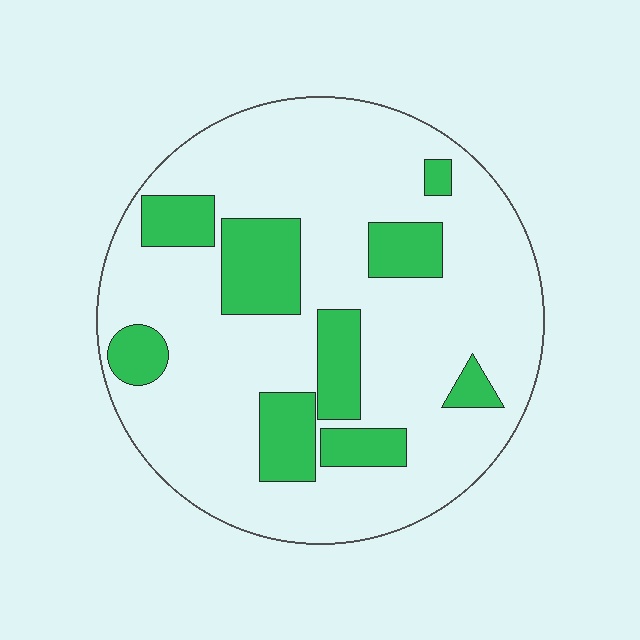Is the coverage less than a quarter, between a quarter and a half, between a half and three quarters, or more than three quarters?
Less than a quarter.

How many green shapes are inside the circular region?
9.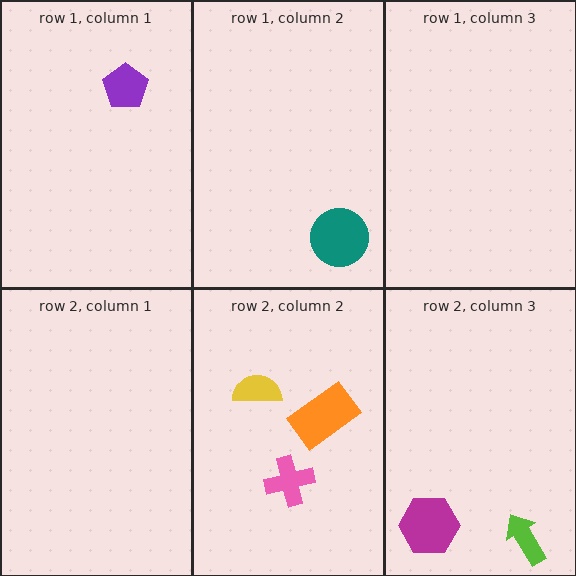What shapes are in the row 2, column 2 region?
The pink cross, the yellow semicircle, the orange rectangle.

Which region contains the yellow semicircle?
The row 2, column 2 region.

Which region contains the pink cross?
The row 2, column 2 region.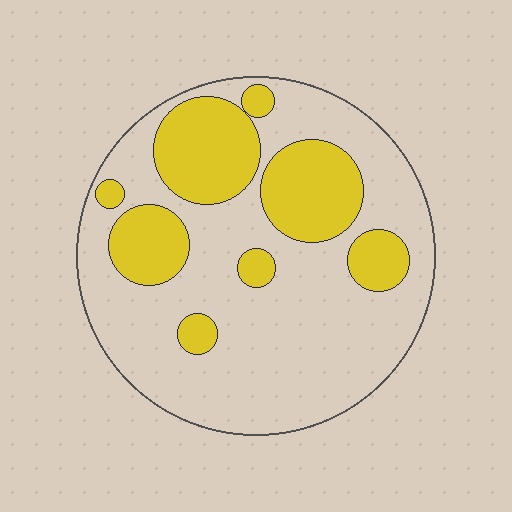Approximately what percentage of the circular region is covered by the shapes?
Approximately 30%.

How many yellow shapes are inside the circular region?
8.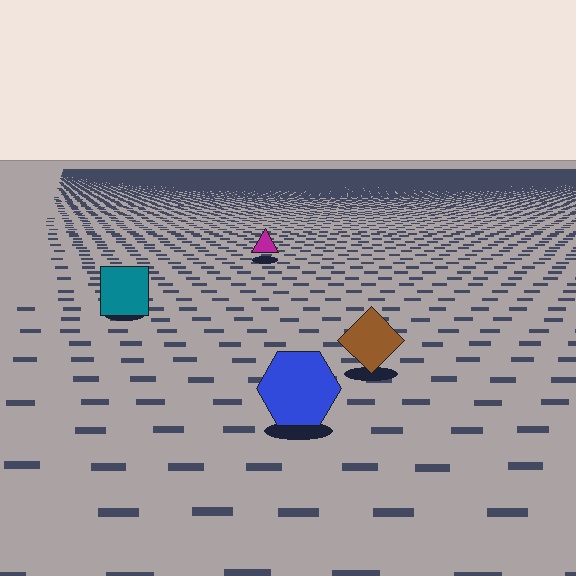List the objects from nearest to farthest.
From nearest to farthest: the blue hexagon, the brown diamond, the teal square, the magenta triangle.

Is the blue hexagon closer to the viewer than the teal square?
Yes. The blue hexagon is closer — you can tell from the texture gradient: the ground texture is coarser near it.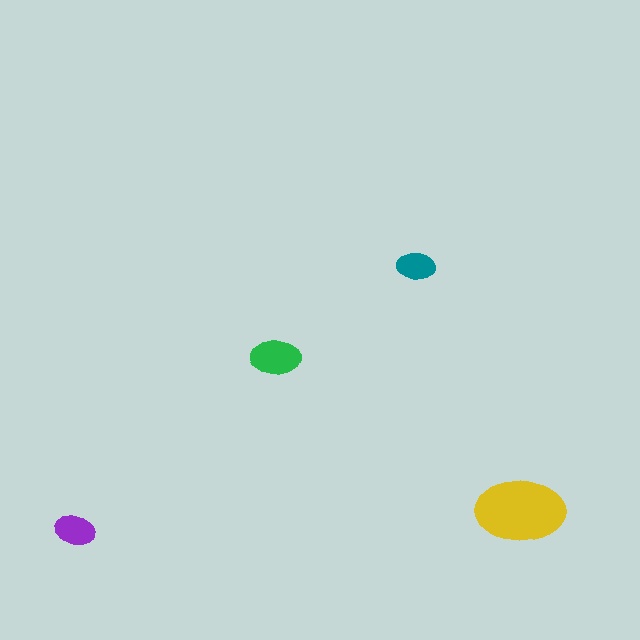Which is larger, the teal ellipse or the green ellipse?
The green one.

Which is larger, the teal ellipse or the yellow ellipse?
The yellow one.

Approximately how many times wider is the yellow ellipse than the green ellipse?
About 2 times wider.